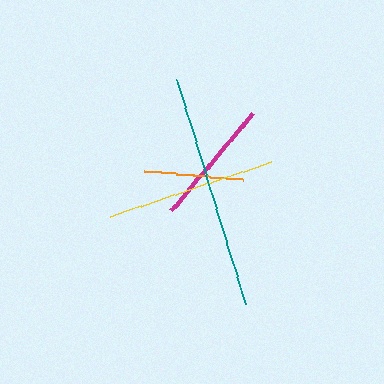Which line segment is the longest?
The teal line is the longest at approximately 235 pixels.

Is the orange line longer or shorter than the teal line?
The teal line is longer than the orange line.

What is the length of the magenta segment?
The magenta segment is approximately 127 pixels long.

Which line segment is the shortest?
The orange line is the shortest at approximately 100 pixels.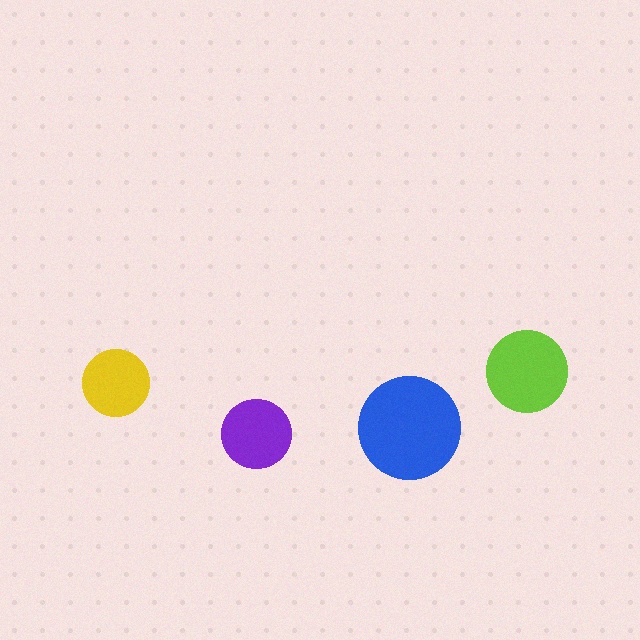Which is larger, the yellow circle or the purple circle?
The purple one.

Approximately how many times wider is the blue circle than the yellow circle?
About 1.5 times wider.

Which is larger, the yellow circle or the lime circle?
The lime one.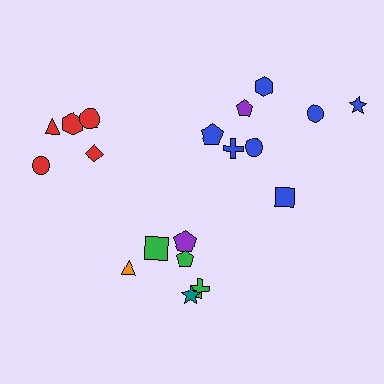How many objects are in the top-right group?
There are 8 objects.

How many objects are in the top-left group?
There are 6 objects.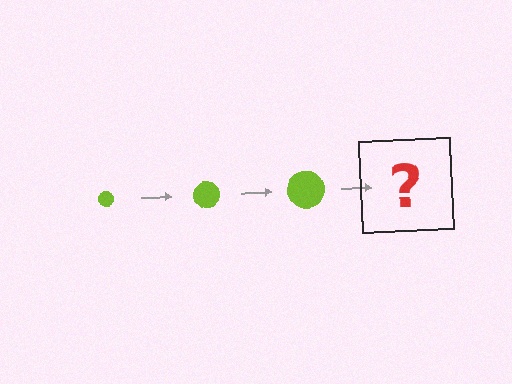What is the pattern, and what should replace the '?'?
The pattern is that the circle gets progressively larger each step. The '?' should be a lime circle, larger than the previous one.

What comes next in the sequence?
The next element should be a lime circle, larger than the previous one.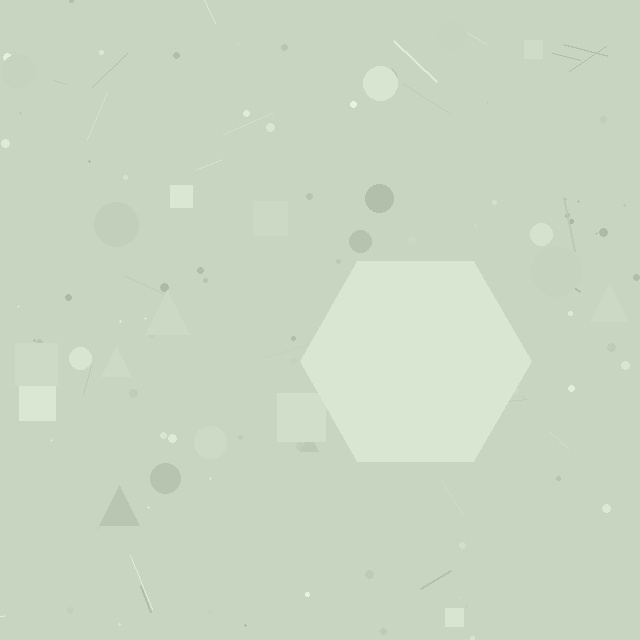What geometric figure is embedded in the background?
A hexagon is embedded in the background.